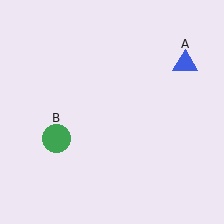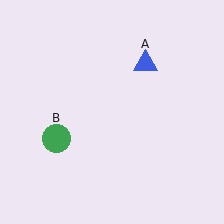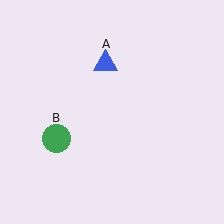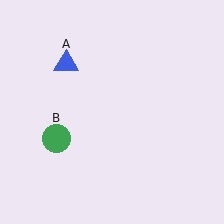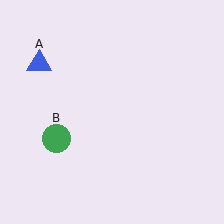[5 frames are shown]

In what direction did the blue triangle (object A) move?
The blue triangle (object A) moved left.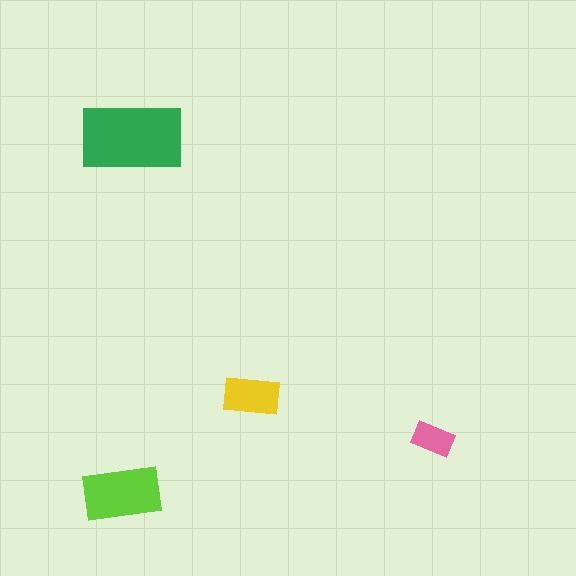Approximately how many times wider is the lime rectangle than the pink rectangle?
About 2 times wider.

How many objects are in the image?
There are 4 objects in the image.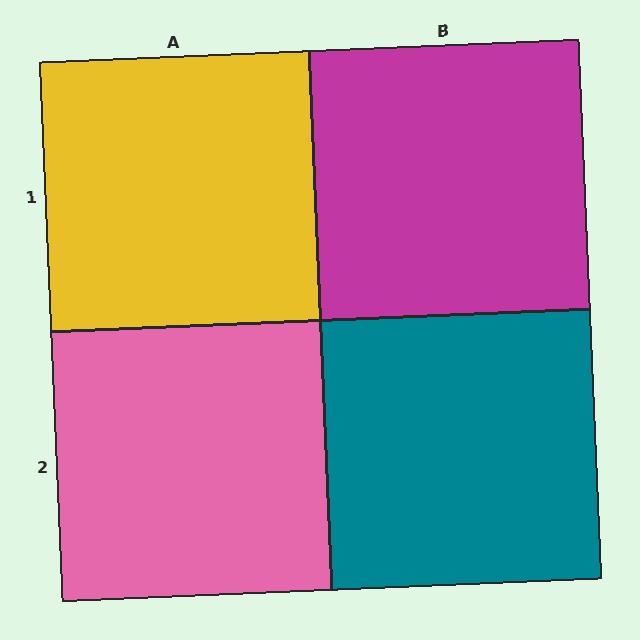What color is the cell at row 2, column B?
Teal.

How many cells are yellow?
1 cell is yellow.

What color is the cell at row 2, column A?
Pink.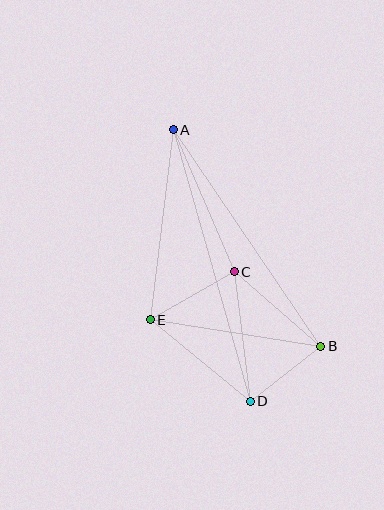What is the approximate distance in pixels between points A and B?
The distance between A and B is approximately 262 pixels.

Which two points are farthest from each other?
Points A and D are farthest from each other.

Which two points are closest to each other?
Points B and D are closest to each other.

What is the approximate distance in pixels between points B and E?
The distance between B and E is approximately 172 pixels.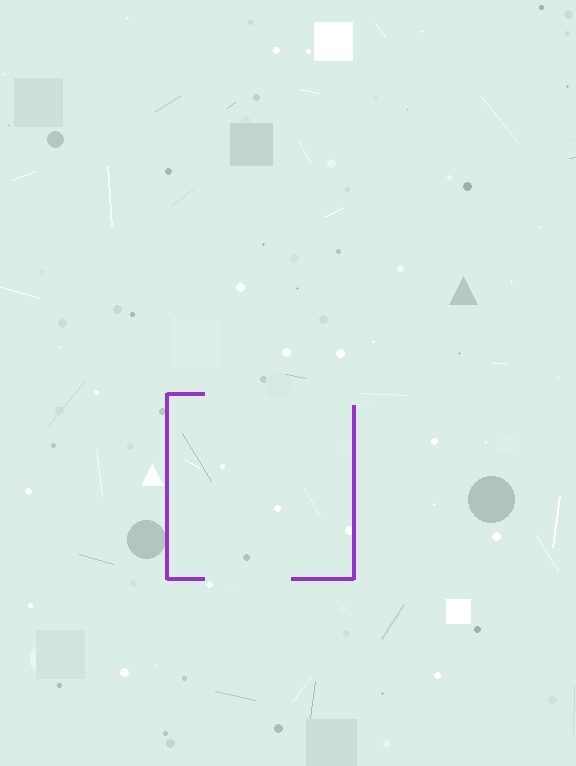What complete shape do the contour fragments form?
The contour fragments form a square.